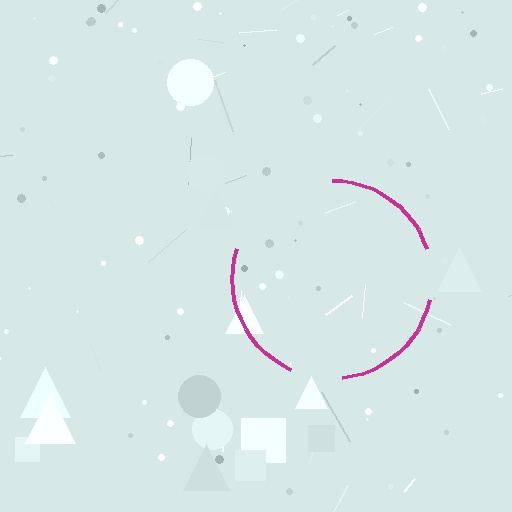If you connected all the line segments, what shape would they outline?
They would outline a circle.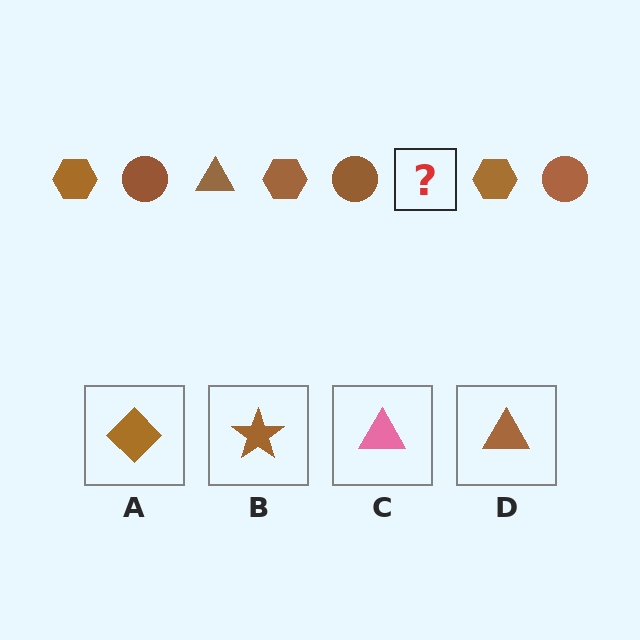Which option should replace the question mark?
Option D.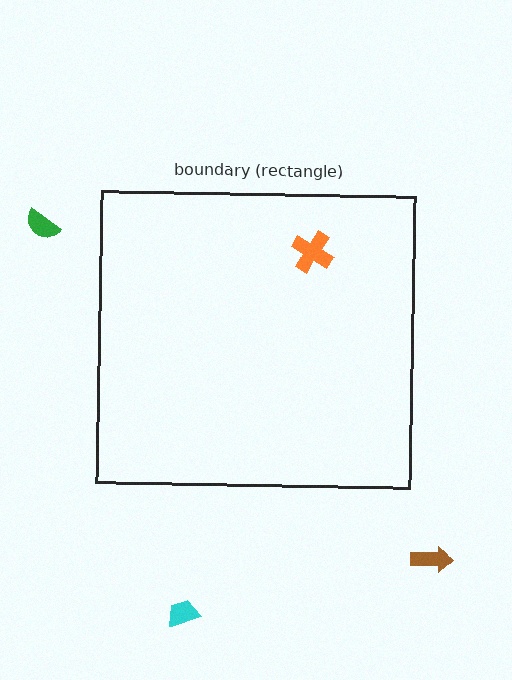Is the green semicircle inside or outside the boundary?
Outside.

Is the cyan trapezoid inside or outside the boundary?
Outside.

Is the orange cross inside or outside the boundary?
Inside.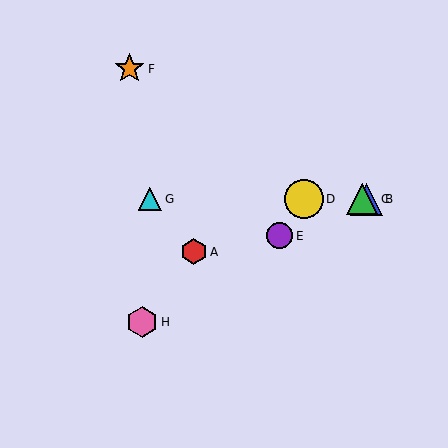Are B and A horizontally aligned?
No, B is at y≈199 and A is at y≈252.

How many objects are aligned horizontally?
4 objects (B, C, D, G) are aligned horizontally.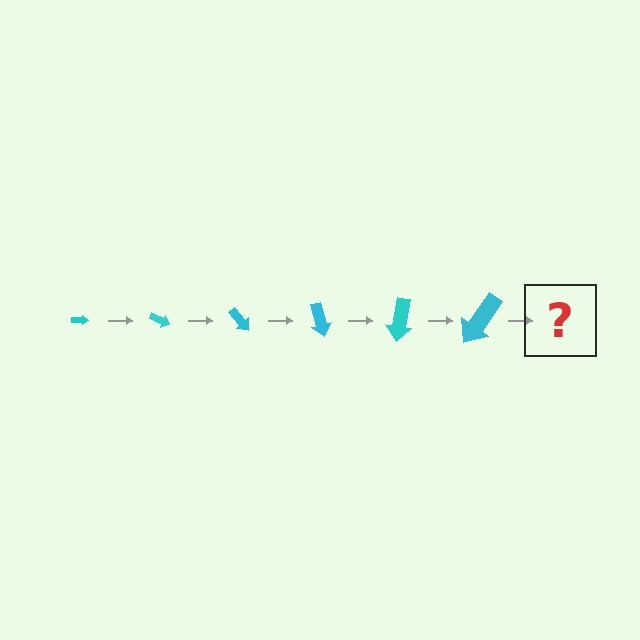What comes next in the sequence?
The next element should be an arrow, larger than the previous one and rotated 150 degrees from the start.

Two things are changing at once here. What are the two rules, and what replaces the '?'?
The two rules are that the arrow grows larger each step and it rotates 25 degrees each step. The '?' should be an arrow, larger than the previous one and rotated 150 degrees from the start.